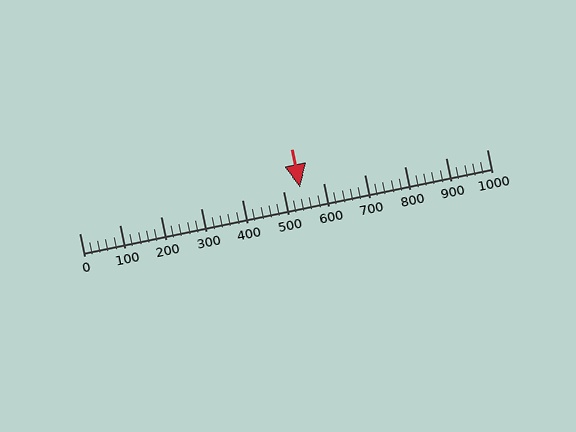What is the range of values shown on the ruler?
The ruler shows values from 0 to 1000.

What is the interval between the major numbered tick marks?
The major tick marks are spaced 100 units apart.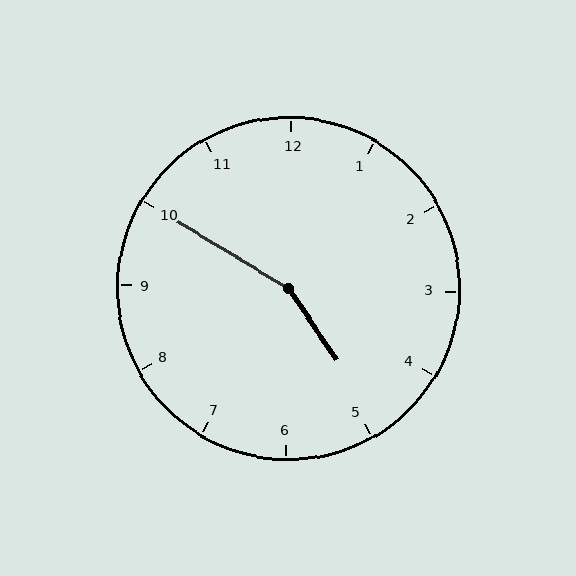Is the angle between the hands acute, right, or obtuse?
It is obtuse.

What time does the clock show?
4:50.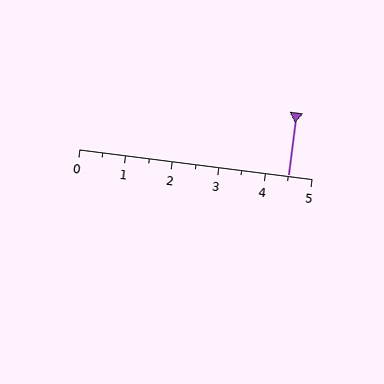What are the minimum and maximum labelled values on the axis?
The axis runs from 0 to 5.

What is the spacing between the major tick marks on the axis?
The major ticks are spaced 1 apart.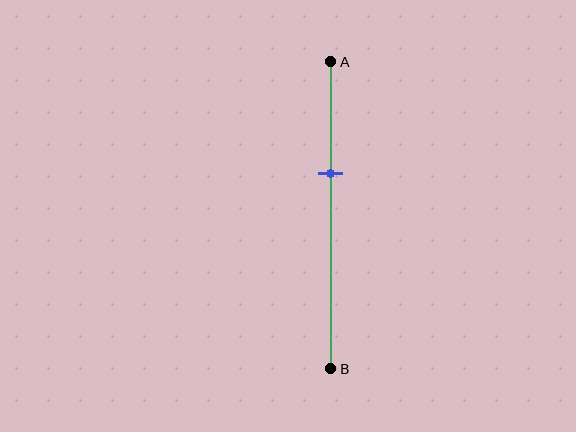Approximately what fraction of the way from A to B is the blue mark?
The blue mark is approximately 35% of the way from A to B.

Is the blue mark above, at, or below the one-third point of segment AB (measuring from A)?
The blue mark is below the one-third point of segment AB.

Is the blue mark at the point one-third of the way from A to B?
No, the mark is at about 35% from A, not at the 33% one-third point.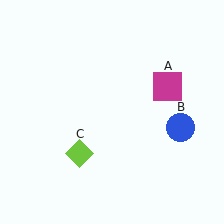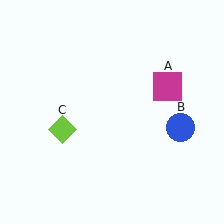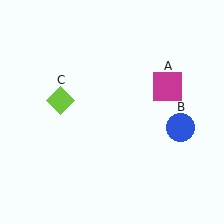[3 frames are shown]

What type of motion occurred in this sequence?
The lime diamond (object C) rotated clockwise around the center of the scene.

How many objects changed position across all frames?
1 object changed position: lime diamond (object C).